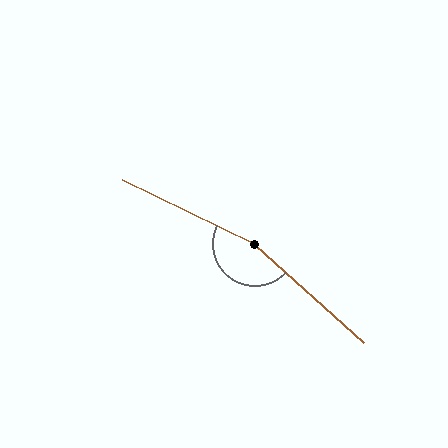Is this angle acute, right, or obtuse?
It is obtuse.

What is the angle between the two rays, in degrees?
Approximately 164 degrees.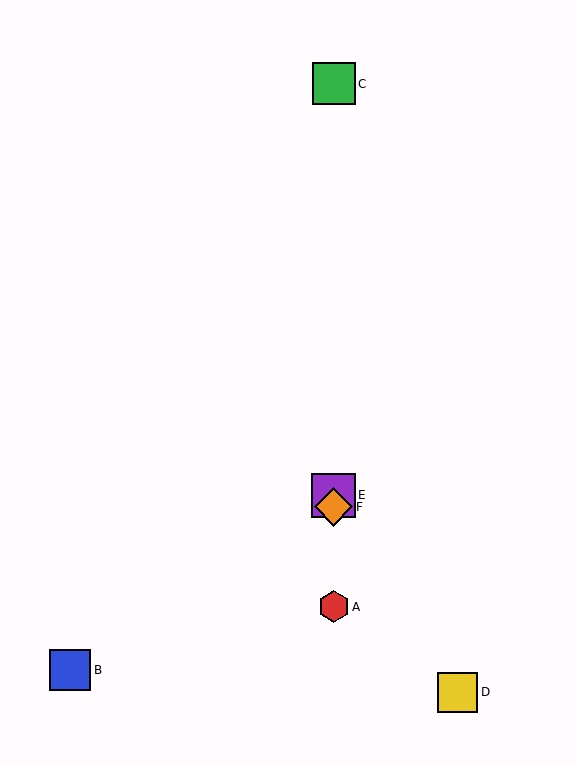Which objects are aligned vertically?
Objects A, C, E, F are aligned vertically.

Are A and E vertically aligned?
Yes, both are at x≈334.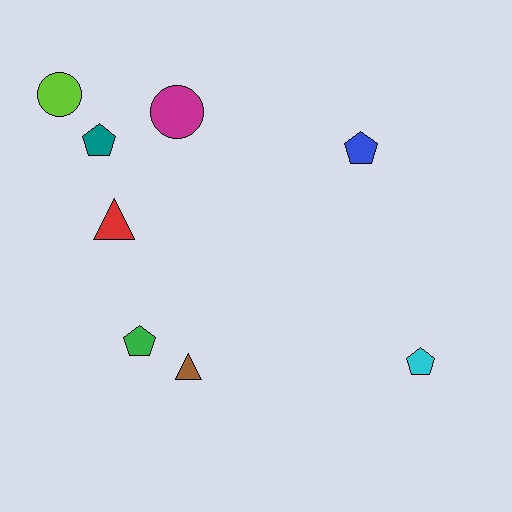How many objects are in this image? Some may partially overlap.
There are 8 objects.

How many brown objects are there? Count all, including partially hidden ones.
There is 1 brown object.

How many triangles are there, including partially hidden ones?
There are 2 triangles.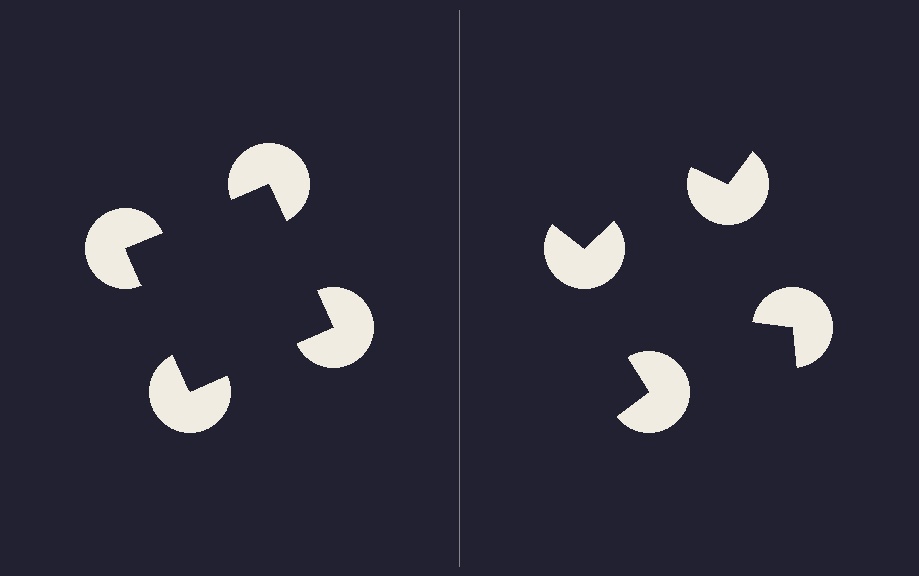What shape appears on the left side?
An illusory square.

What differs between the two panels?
The pac-man discs are positioned identically on both sides; only the wedge orientations differ. On the left they align to a square; on the right they are misaligned.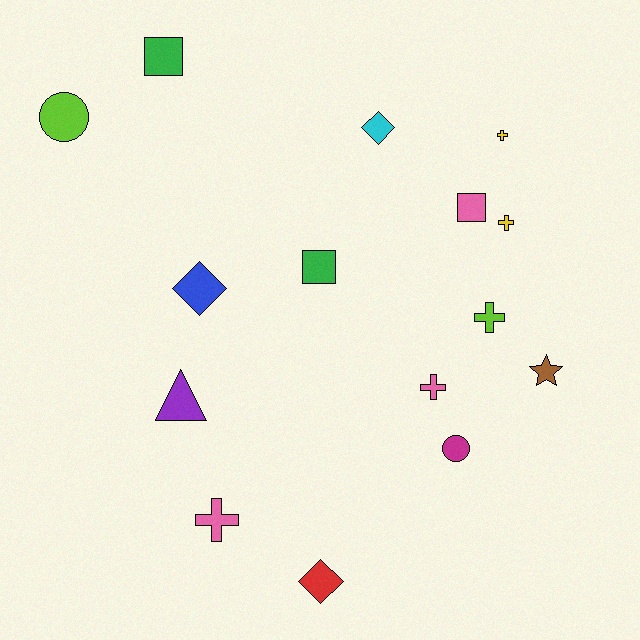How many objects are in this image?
There are 15 objects.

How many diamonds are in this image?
There are 3 diamonds.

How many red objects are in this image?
There is 1 red object.